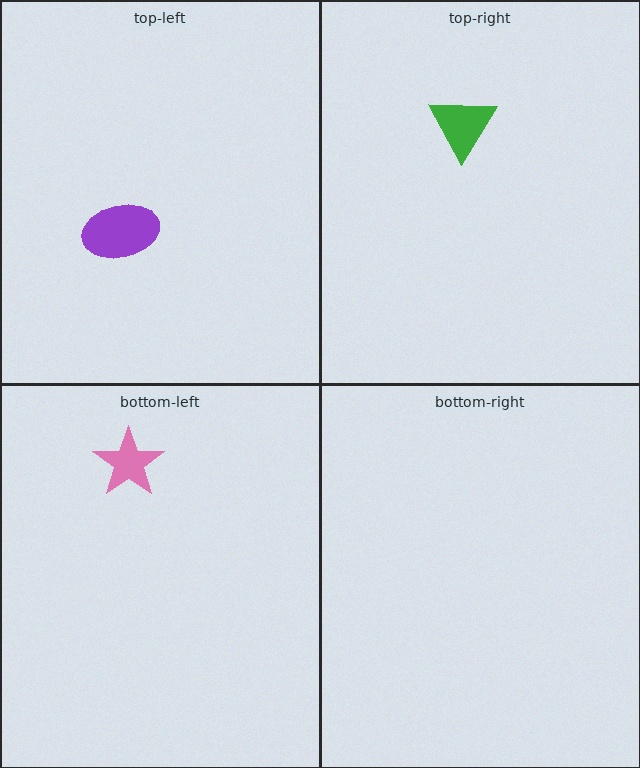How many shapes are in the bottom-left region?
1.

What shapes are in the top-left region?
The purple ellipse.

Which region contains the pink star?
The bottom-left region.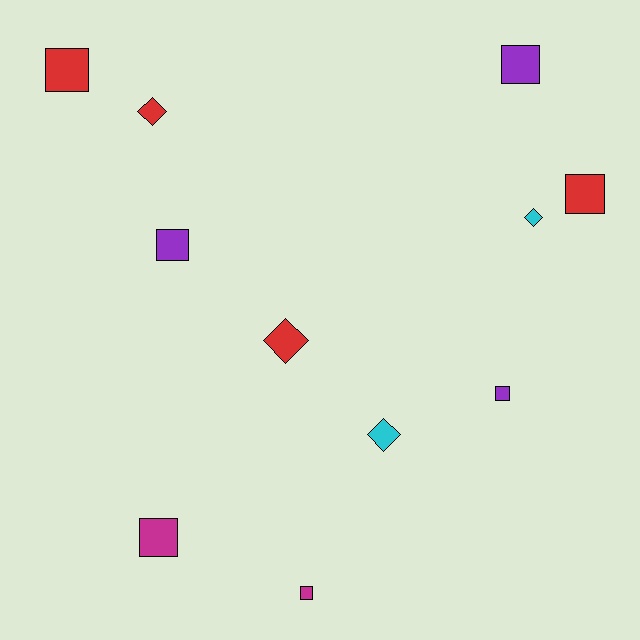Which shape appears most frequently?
Square, with 7 objects.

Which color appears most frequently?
Red, with 4 objects.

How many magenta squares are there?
There are 2 magenta squares.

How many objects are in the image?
There are 11 objects.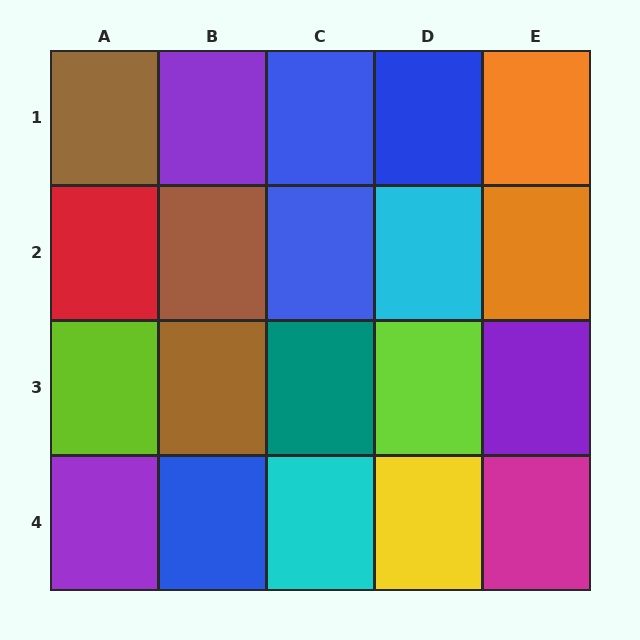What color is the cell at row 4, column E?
Magenta.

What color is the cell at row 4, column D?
Yellow.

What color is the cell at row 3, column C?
Teal.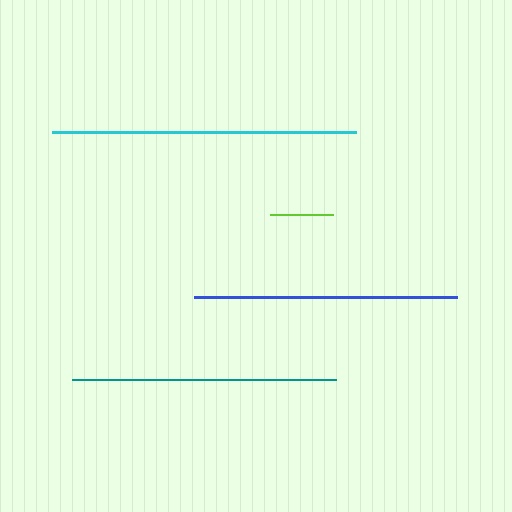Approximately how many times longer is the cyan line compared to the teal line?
The cyan line is approximately 1.1 times the length of the teal line.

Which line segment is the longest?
The cyan line is the longest at approximately 304 pixels.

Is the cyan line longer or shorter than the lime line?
The cyan line is longer than the lime line.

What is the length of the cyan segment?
The cyan segment is approximately 304 pixels long.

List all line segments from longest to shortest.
From longest to shortest: cyan, teal, blue, lime.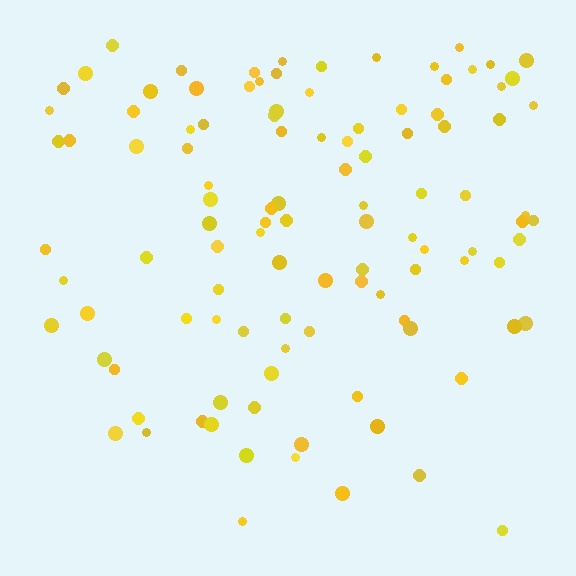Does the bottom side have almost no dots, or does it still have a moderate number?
Still a moderate number, just noticeably fewer than the top.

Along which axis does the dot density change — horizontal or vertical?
Vertical.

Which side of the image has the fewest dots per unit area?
The bottom.